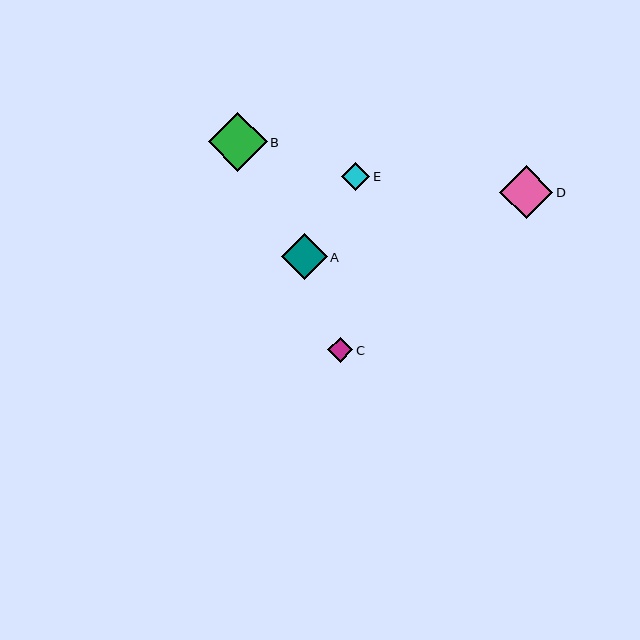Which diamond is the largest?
Diamond B is the largest with a size of approximately 59 pixels.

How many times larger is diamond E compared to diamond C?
Diamond E is approximately 1.1 times the size of diamond C.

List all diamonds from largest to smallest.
From largest to smallest: B, D, A, E, C.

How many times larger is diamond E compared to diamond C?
Diamond E is approximately 1.1 times the size of diamond C.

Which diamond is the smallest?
Diamond C is the smallest with a size of approximately 25 pixels.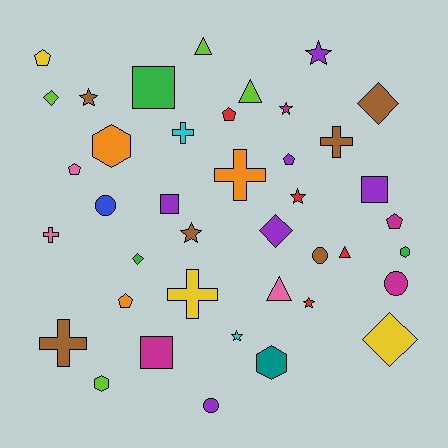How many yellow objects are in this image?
There are 3 yellow objects.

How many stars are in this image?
There are 7 stars.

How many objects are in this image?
There are 40 objects.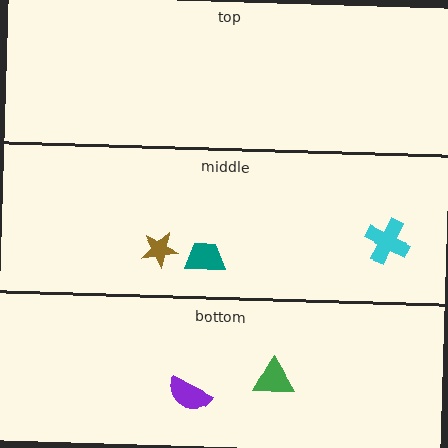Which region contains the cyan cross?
The middle region.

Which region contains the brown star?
The middle region.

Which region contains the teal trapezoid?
The middle region.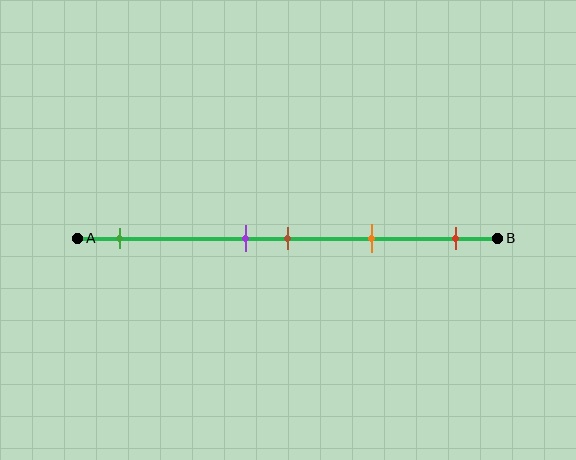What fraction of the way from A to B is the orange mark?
The orange mark is approximately 70% (0.7) of the way from A to B.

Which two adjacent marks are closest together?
The purple and brown marks are the closest adjacent pair.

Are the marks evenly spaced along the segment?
No, the marks are not evenly spaced.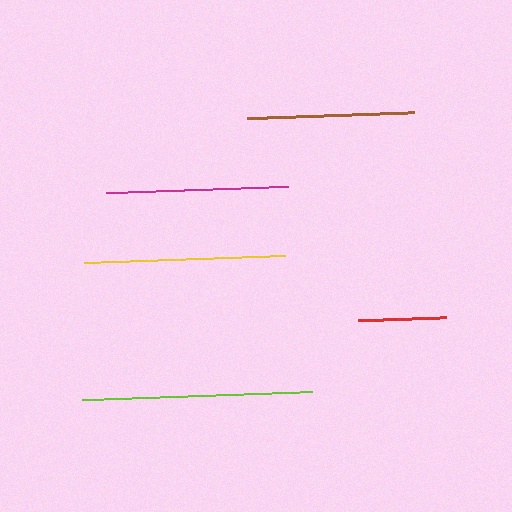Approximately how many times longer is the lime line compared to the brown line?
The lime line is approximately 1.4 times the length of the brown line.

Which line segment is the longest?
The lime line is the longest at approximately 230 pixels.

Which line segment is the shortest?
The red line is the shortest at approximately 88 pixels.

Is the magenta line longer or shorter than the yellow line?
The yellow line is longer than the magenta line.